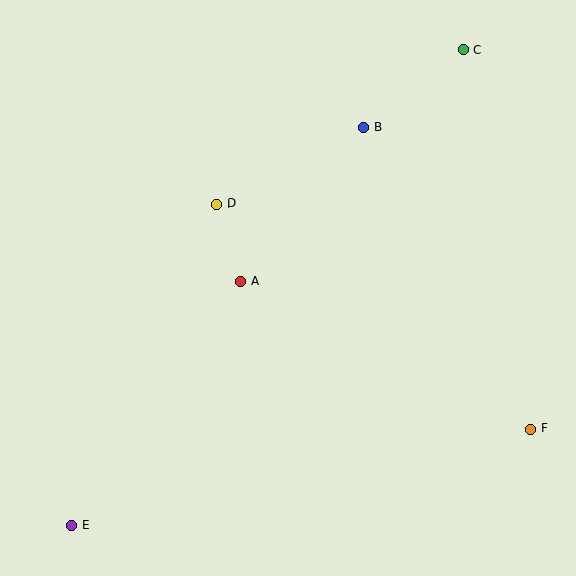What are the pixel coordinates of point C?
Point C is at (463, 50).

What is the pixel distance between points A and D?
The distance between A and D is 81 pixels.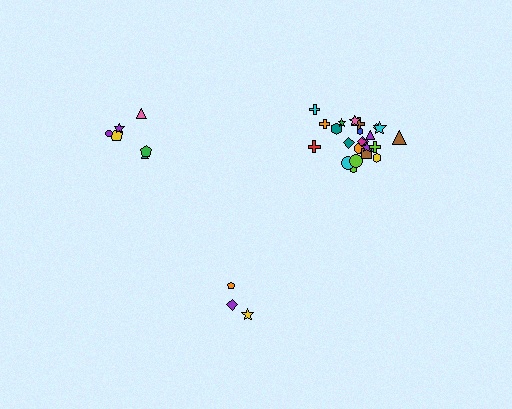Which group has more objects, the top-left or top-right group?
The top-right group.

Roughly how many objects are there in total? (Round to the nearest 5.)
Roughly 35 objects in total.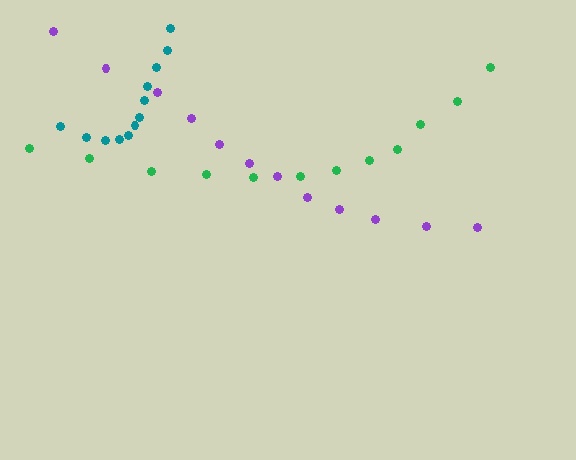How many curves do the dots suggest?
There are 3 distinct paths.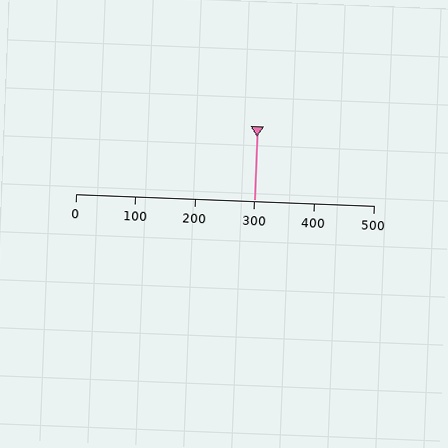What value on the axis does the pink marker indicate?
The marker indicates approximately 300.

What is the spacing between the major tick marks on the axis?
The major ticks are spaced 100 apart.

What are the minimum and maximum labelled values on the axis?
The axis runs from 0 to 500.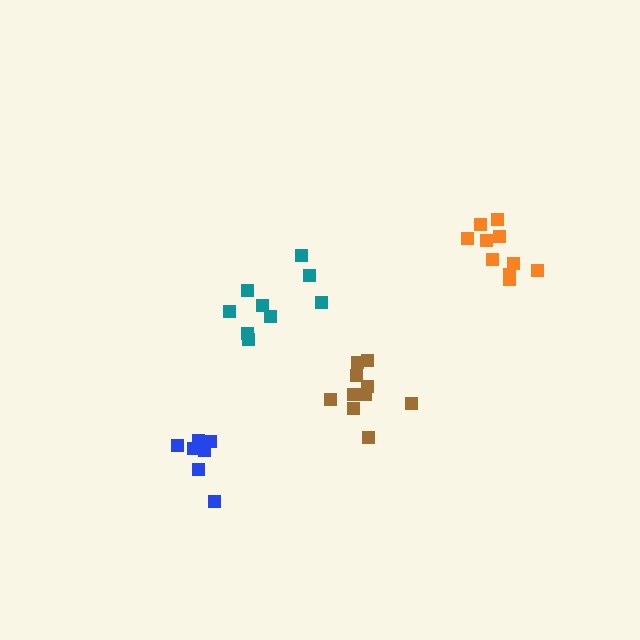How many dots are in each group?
Group 1: 9 dots, Group 2: 10 dots, Group 3: 10 dots, Group 4: 7 dots (36 total).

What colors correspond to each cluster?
The clusters are colored: teal, brown, orange, blue.